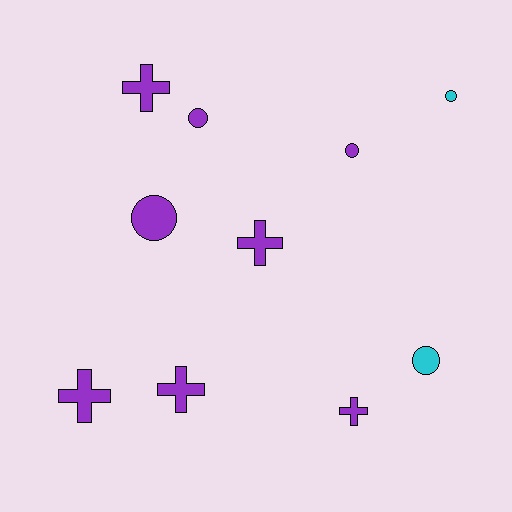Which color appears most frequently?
Purple, with 8 objects.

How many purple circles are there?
There are 3 purple circles.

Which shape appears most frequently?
Cross, with 5 objects.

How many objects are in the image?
There are 10 objects.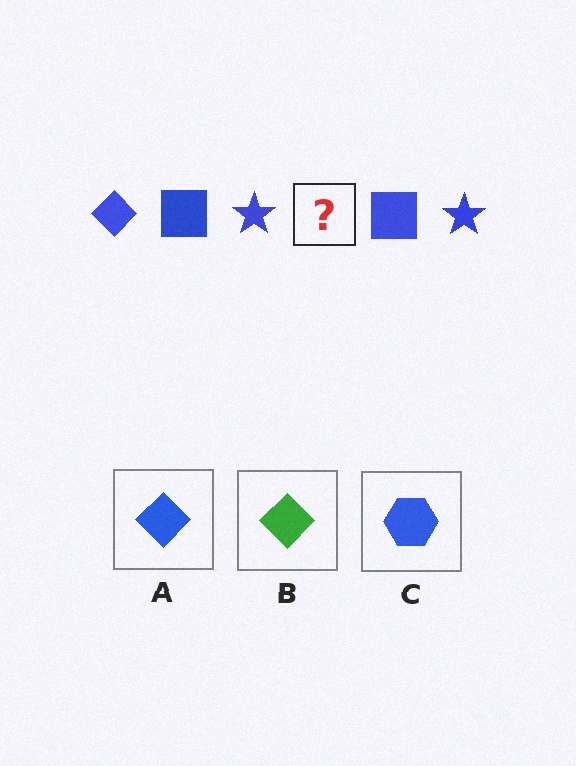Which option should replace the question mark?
Option A.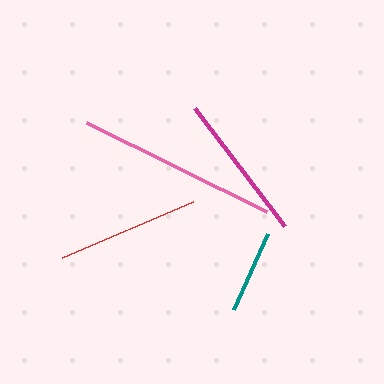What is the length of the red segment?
The red segment is approximately 143 pixels long.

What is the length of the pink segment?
The pink segment is approximately 200 pixels long.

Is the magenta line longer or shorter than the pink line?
The pink line is longer than the magenta line.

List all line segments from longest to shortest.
From longest to shortest: pink, magenta, red, teal.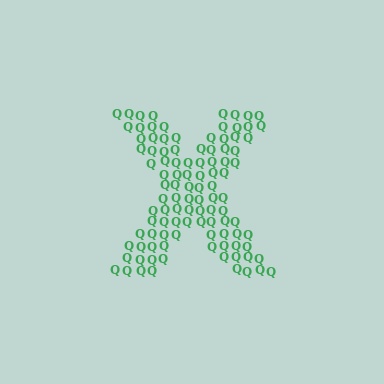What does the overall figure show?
The overall figure shows the letter X.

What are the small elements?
The small elements are letter Q's.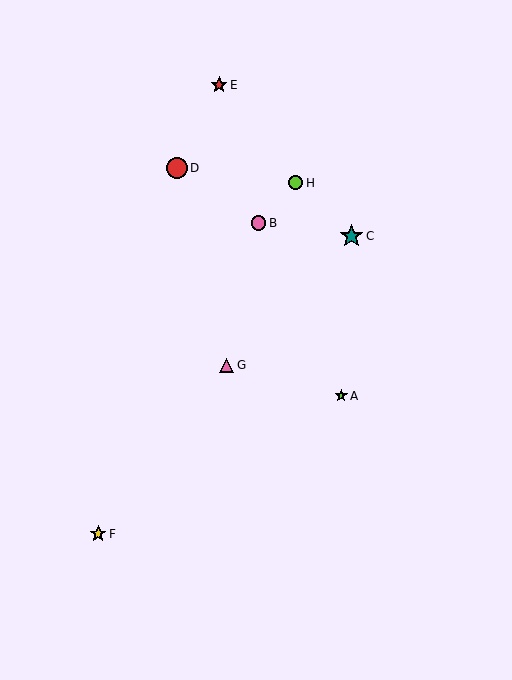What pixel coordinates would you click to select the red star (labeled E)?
Click at (219, 85) to select the red star E.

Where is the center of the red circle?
The center of the red circle is at (177, 168).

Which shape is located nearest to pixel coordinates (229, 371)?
The pink triangle (labeled G) at (226, 365) is nearest to that location.